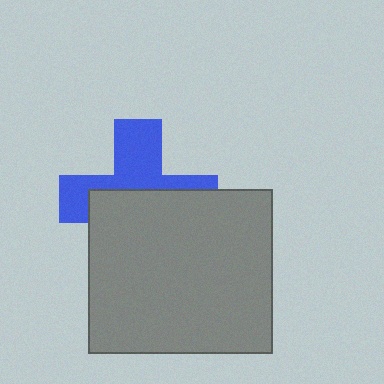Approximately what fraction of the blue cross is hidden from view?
Roughly 55% of the blue cross is hidden behind the gray rectangle.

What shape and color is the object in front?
The object in front is a gray rectangle.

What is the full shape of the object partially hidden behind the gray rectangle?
The partially hidden object is a blue cross.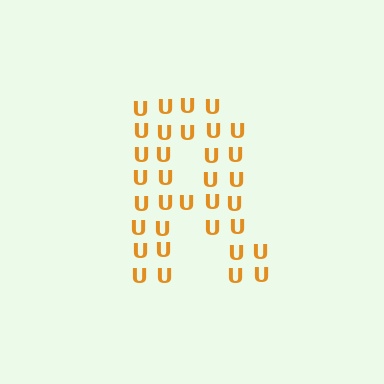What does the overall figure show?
The overall figure shows the letter R.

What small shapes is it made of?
It is made of small letter U's.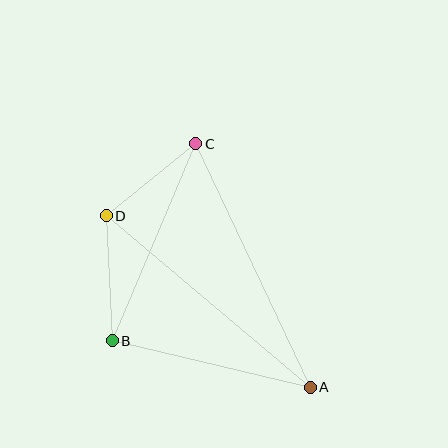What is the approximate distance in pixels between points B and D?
The distance between B and D is approximately 125 pixels.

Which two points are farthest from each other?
Points A and C are farthest from each other.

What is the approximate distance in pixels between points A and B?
The distance between A and B is approximately 204 pixels.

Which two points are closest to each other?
Points C and D are closest to each other.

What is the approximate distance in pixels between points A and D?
The distance between A and D is approximately 267 pixels.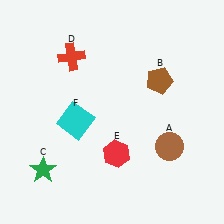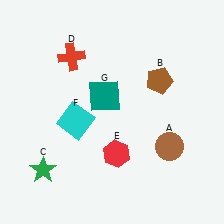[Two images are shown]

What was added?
A teal square (G) was added in Image 2.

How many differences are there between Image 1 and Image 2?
There is 1 difference between the two images.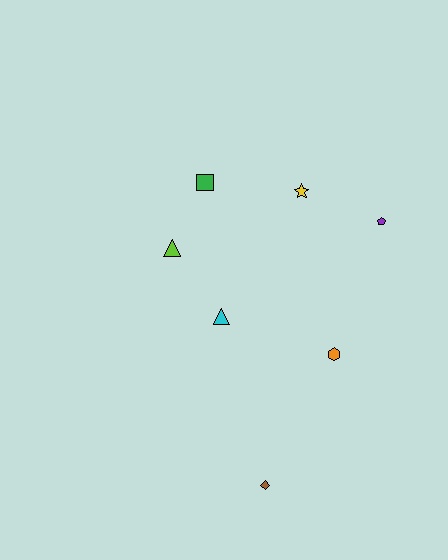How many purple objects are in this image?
There is 1 purple object.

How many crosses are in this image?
There are no crosses.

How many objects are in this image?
There are 7 objects.